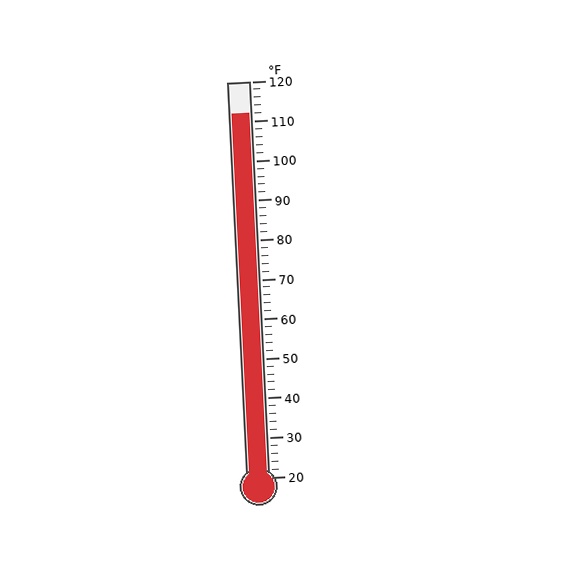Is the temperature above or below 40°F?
The temperature is above 40°F.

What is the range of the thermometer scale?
The thermometer scale ranges from 20°F to 120°F.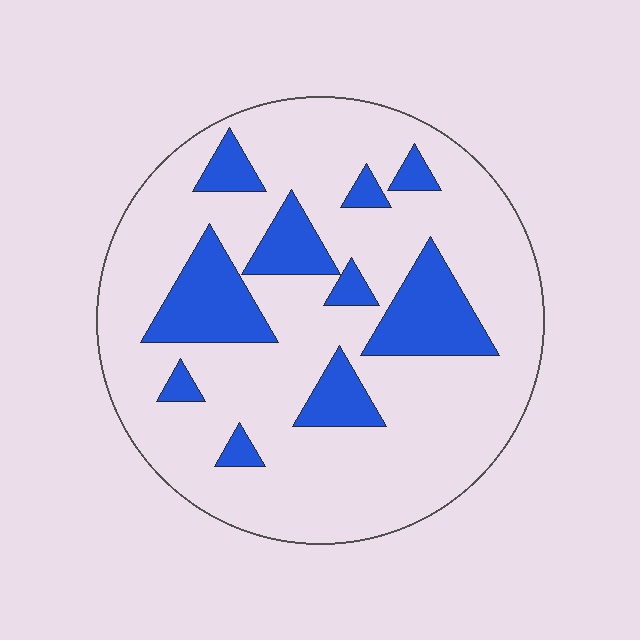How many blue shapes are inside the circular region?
10.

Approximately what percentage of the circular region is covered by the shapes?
Approximately 20%.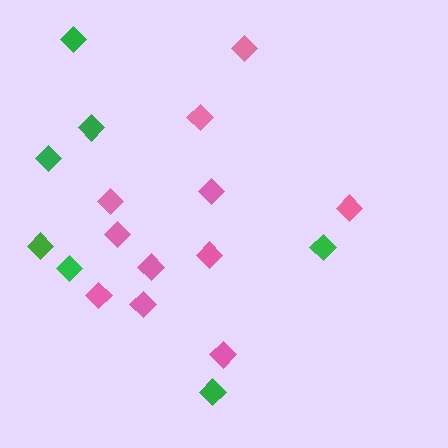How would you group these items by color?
There are 2 groups: one group of green diamonds (7) and one group of pink diamonds (11).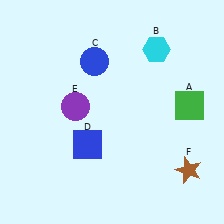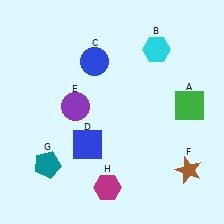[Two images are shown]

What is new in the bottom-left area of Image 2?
A magenta hexagon (H) was added in the bottom-left area of Image 2.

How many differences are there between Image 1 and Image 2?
There are 2 differences between the two images.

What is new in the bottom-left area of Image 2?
A teal pentagon (G) was added in the bottom-left area of Image 2.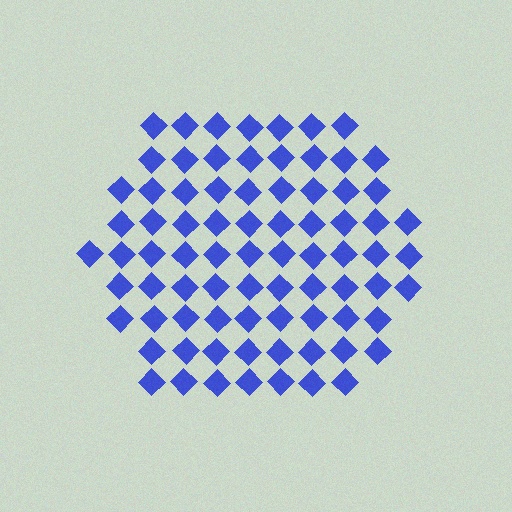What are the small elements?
The small elements are diamonds.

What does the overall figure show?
The overall figure shows a hexagon.